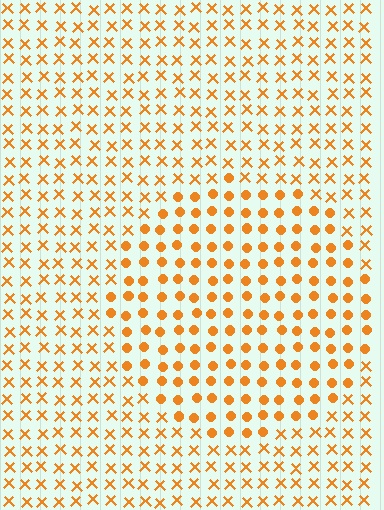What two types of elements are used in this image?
The image uses circles inside the circle region and X marks outside it.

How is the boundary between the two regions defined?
The boundary is defined by a change in element shape: circles inside vs. X marks outside. All elements share the same color and spacing.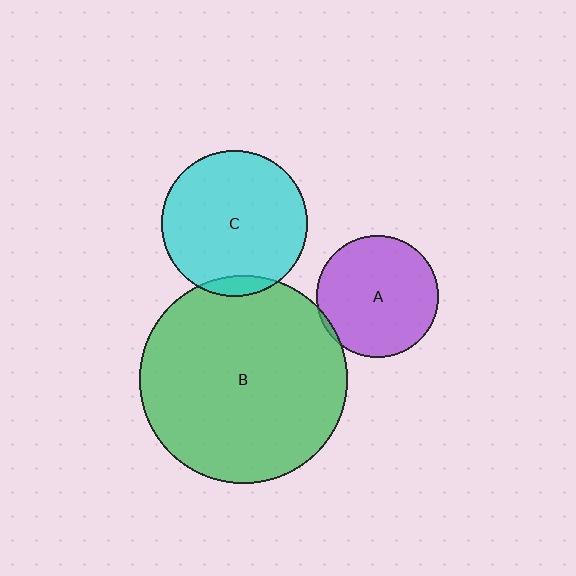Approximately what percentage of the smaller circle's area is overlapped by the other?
Approximately 5%.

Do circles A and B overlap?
Yes.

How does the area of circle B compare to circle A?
Approximately 2.9 times.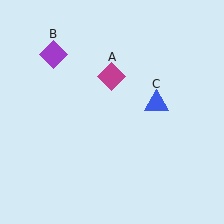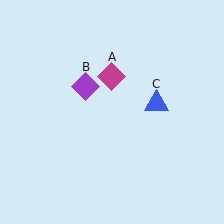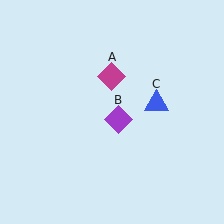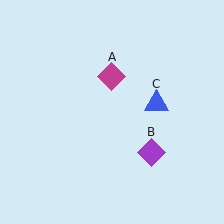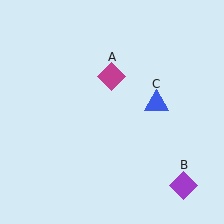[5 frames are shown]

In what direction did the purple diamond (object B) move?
The purple diamond (object B) moved down and to the right.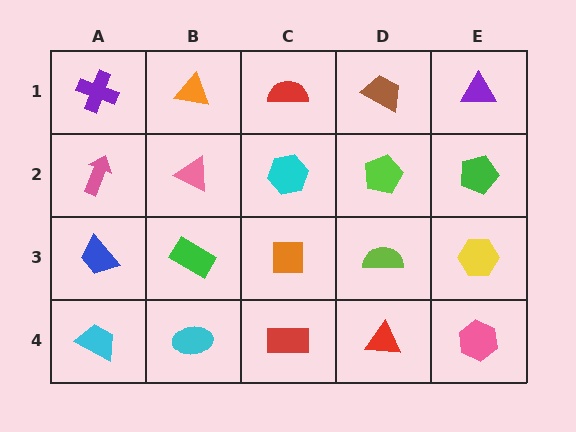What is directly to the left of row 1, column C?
An orange triangle.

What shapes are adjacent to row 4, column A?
A blue trapezoid (row 3, column A), a cyan ellipse (row 4, column B).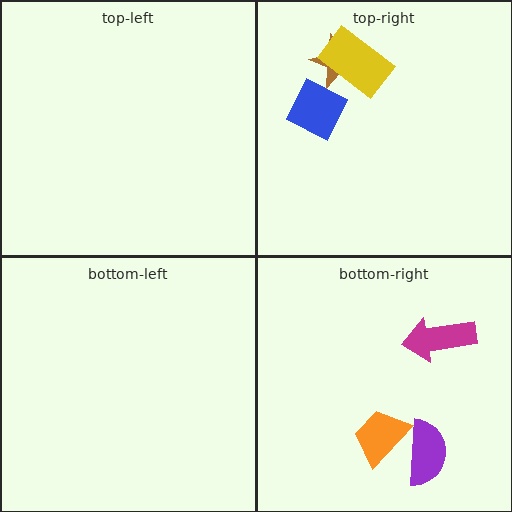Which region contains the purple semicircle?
The bottom-right region.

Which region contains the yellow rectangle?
The top-right region.